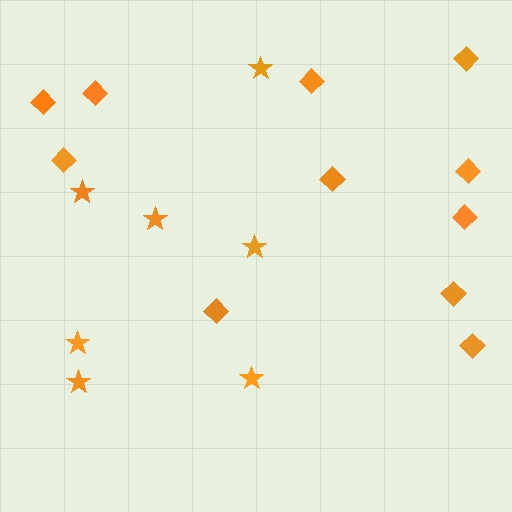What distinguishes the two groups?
There are 2 groups: one group of stars (7) and one group of diamonds (11).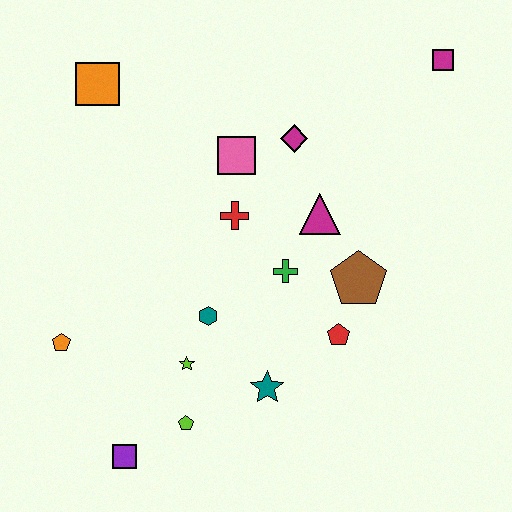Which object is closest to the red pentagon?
The brown pentagon is closest to the red pentagon.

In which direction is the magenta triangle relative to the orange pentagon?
The magenta triangle is to the right of the orange pentagon.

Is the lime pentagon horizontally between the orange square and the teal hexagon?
Yes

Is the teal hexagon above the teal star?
Yes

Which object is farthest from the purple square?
The magenta square is farthest from the purple square.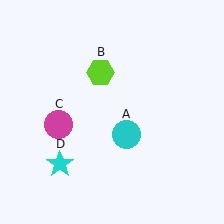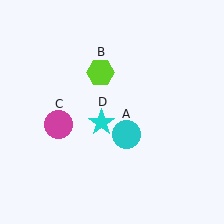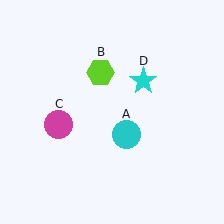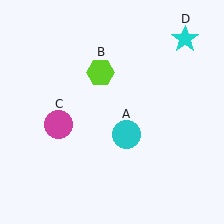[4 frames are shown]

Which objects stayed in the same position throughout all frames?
Cyan circle (object A) and lime hexagon (object B) and magenta circle (object C) remained stationary.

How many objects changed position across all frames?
1 object changed position: cyan star (object D).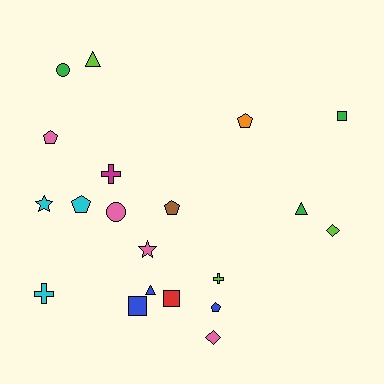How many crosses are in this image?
There are 3 crosses.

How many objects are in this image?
There are 20 objects.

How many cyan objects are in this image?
There are 3 cyan objects.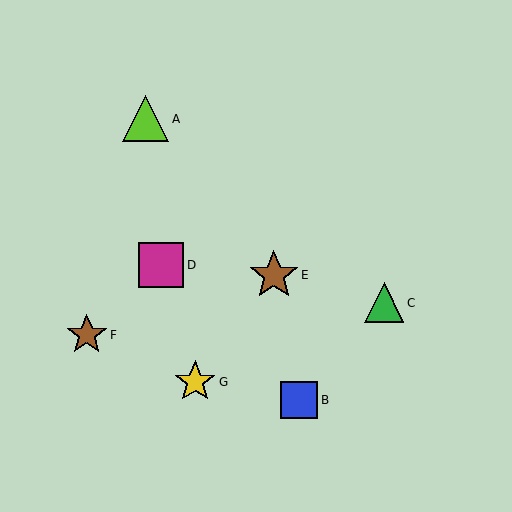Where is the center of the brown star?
The center of the brown star is at (274, 275).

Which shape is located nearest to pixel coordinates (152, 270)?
The magenta square (labeled D) at (161, 265) is nearest to that location.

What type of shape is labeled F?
Shape F is a brown star.